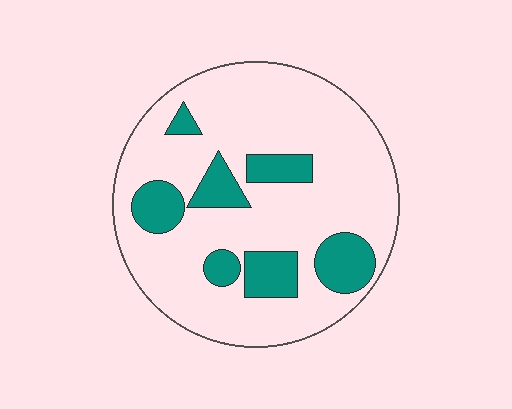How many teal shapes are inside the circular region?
7.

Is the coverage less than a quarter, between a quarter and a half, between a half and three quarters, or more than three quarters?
Less than a quarter.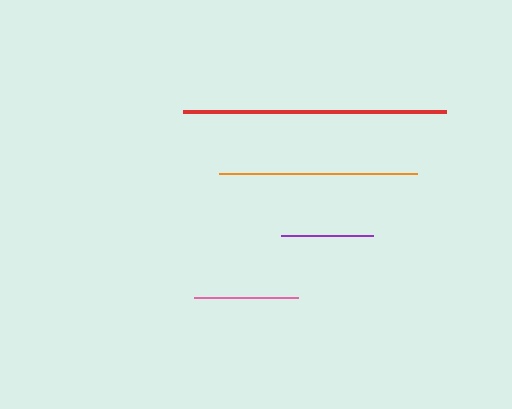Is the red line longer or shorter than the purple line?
The red line is longer than the purple line.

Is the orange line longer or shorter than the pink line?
The orange line is longer than the pink line.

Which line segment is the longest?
The red line is the longest at approximately 262 pixels.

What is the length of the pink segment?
The pink segment is approximately 105 pixels long.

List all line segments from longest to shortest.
From longest to shortest: red, orange, pink, purple.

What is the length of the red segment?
The red segment is approximately 262 pixels long.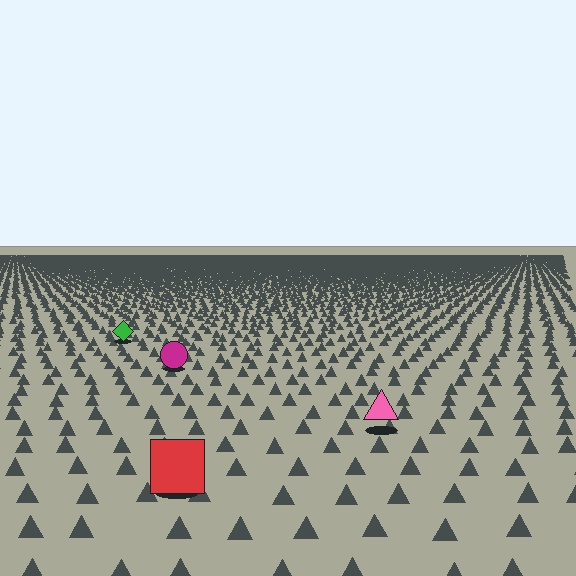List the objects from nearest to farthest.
From nearest to farthest: the red square, the pink triangle, the magenta circle, the green diamond.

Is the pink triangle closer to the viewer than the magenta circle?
Yes. The pink triangle is closer — you can tell from the texture gradient: the ground texture is coarser near it.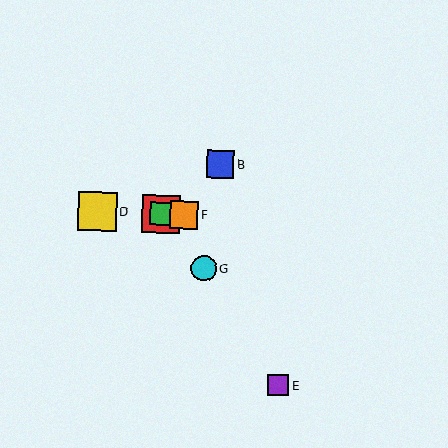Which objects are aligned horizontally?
Objects A, C, D, F are aligned horizontally.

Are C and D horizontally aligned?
Yes, both are at y≈214.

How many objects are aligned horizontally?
4 objects (A, C, D, F) are aligned horizontally.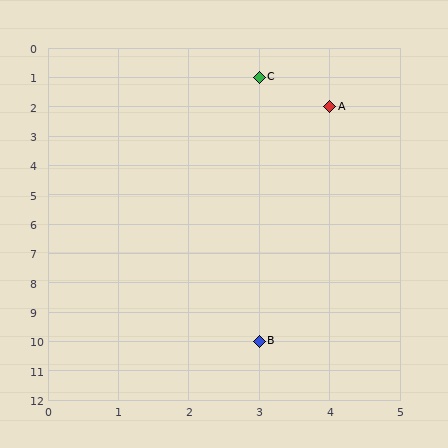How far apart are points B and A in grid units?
Points B and A are 1 column and 8 rows apart (about 8.1 grid units diagonally).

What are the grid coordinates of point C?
Point C is at grid coordinates (3, 1).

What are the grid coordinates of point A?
Point A is at grid coordinates (4, 2).